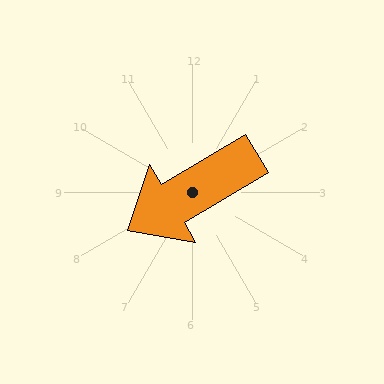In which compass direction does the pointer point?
Southwest.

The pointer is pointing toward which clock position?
Roughly 8 o'clock.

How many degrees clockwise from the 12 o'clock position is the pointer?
Approximately 239 degrees.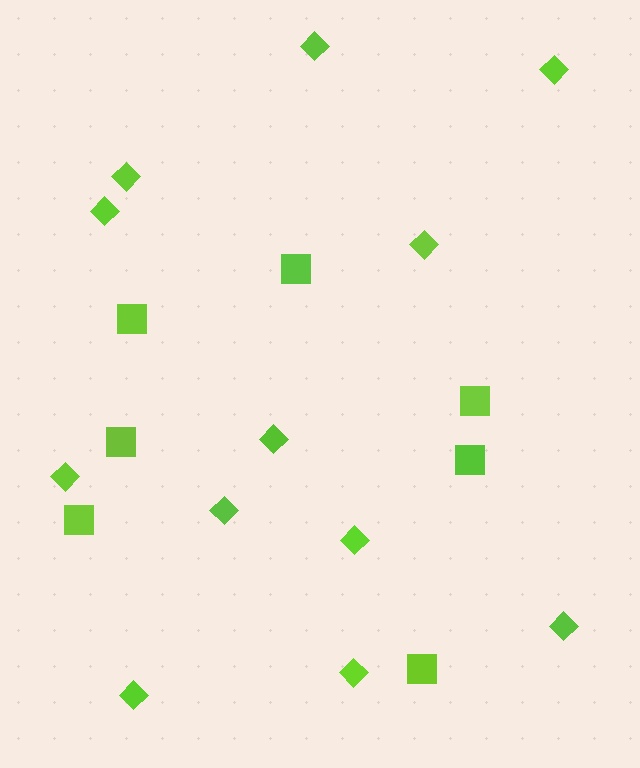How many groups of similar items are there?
There are 2 groups: one group of diamonds (12) and one group of squares (7).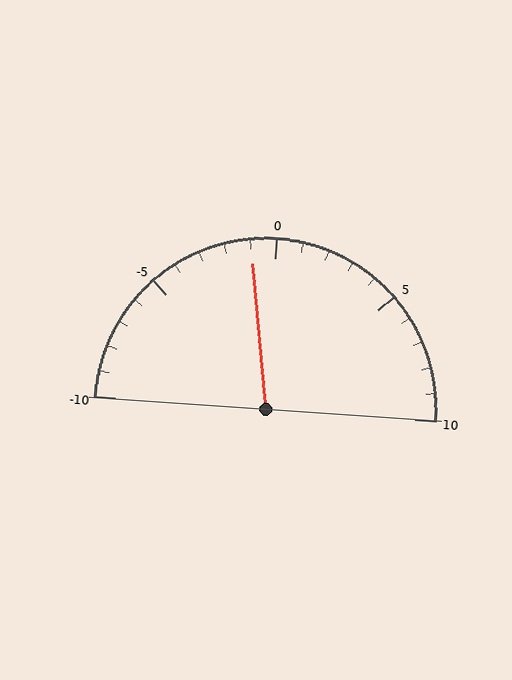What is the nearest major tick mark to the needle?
The nearest major tick mark is 0.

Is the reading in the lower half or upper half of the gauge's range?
The reading is in the lower half of the range (-10 to 10).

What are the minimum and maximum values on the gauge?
The gauge ranges from -10 to 10.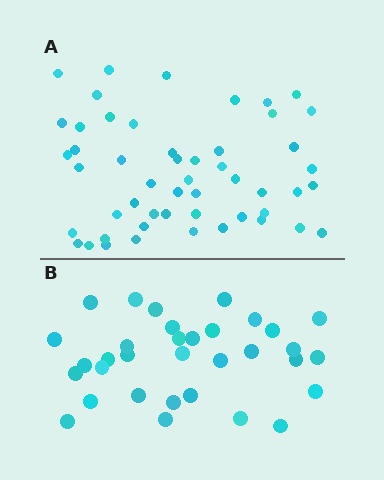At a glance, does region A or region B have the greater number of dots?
Region A (the top region) has more dots.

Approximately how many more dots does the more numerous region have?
Region A has approximately 20 more dots than region B.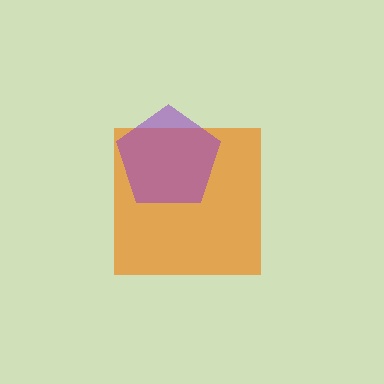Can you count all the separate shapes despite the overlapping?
Yes, there are 2 separate shapes.